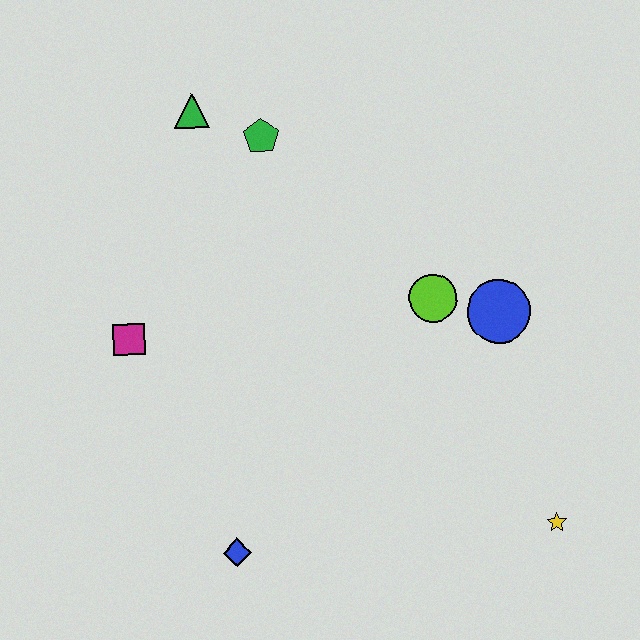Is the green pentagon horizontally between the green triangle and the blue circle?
Yes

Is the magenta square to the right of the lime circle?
No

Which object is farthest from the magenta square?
The yellow star is farthest from the magenta square.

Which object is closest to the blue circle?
The lime circle is closest to the blue circle.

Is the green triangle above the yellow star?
Yes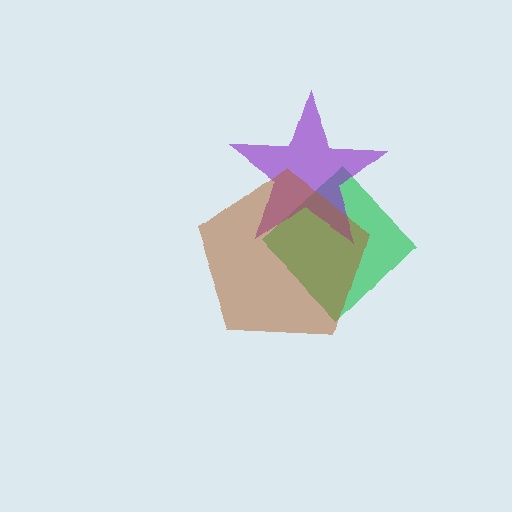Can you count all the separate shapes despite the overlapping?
Yes, there are 3 separate shapes.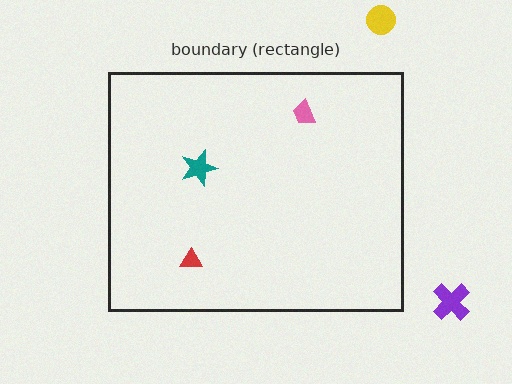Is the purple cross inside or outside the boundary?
Outside.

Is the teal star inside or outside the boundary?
Inside.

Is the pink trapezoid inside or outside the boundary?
Inside.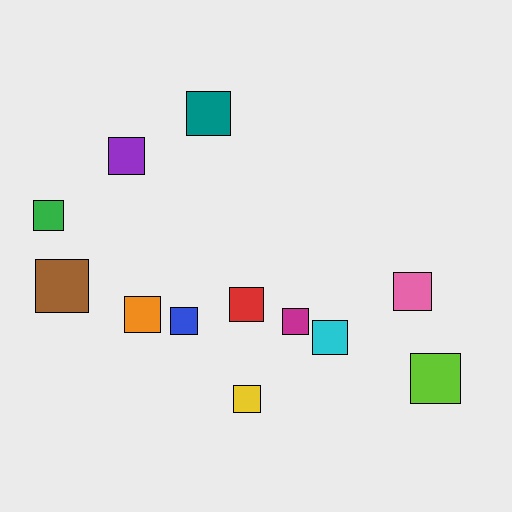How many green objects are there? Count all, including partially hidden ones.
There is 1 green object.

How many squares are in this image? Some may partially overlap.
There are 12 squares.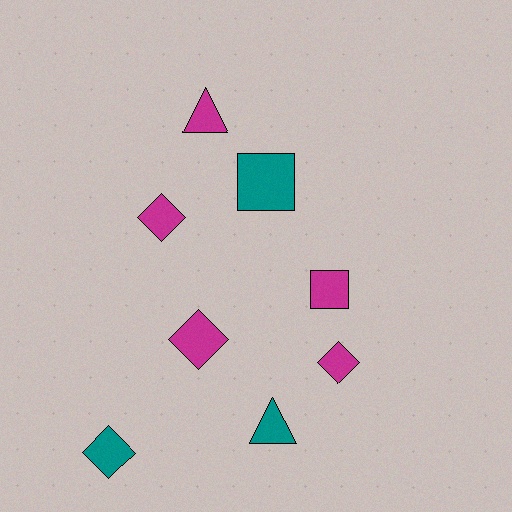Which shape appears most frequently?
Diamond, with 4 objects.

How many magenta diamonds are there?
There are 3 magenta diamonds.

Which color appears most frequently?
Magenta, with 5 objects.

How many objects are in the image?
There are 8 objects.